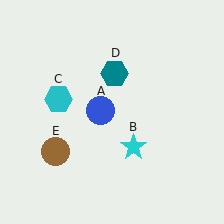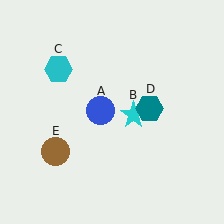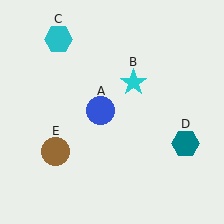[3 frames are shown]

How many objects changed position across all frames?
3 objects changed position: cyan star (object B), cyan hexagon (object C), teal hexagon (object D).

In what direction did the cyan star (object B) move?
The cyan star (object B) moved up.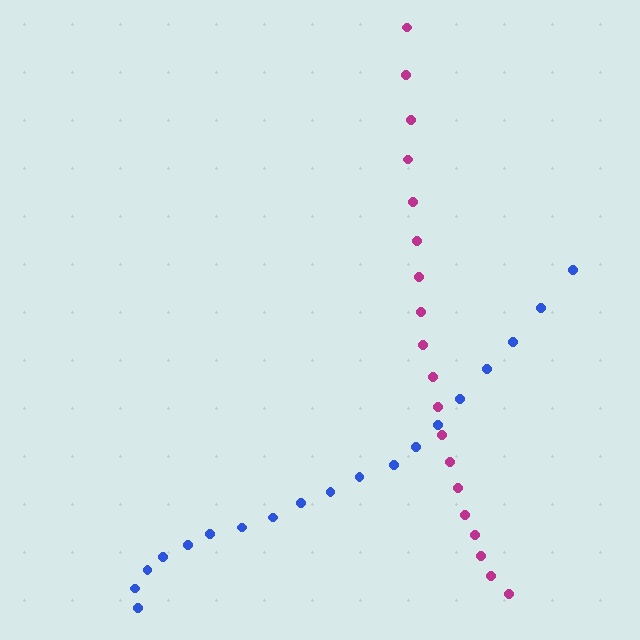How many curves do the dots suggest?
There are 2 distinct paths.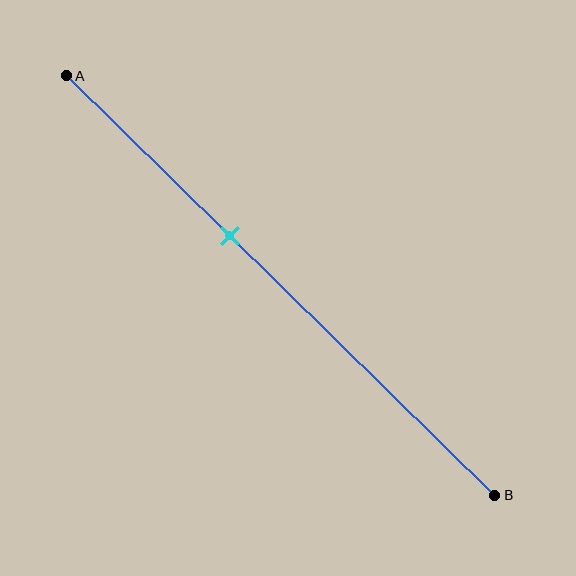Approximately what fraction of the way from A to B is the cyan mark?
The cyan mark is approximately 40% of the way from A to B.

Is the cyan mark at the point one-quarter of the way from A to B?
No, the mark is at about 40% from A, not at the 25% one-quarter point.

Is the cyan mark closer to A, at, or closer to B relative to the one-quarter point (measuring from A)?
The cyan mark is closer to point B than the one-quarter point of segment AB.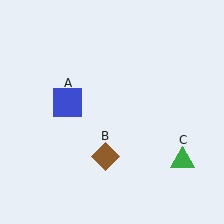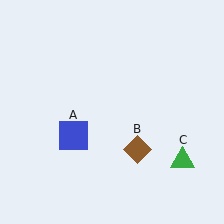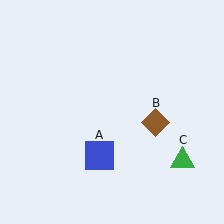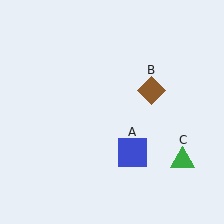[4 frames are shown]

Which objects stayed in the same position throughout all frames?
Green triangle (object C) remained stationary.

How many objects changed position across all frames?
2 objects changed position: blue square (object A), brown diamond (object B).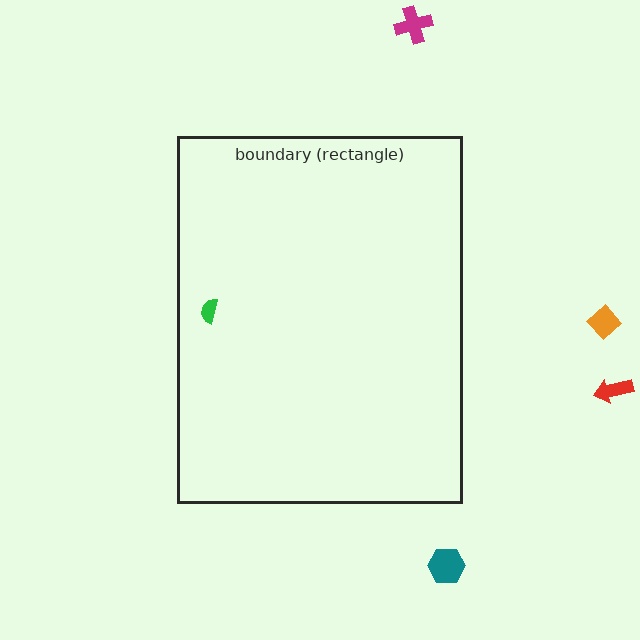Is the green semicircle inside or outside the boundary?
Inside.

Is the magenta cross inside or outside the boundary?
Outside.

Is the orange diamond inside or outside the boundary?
Outside.